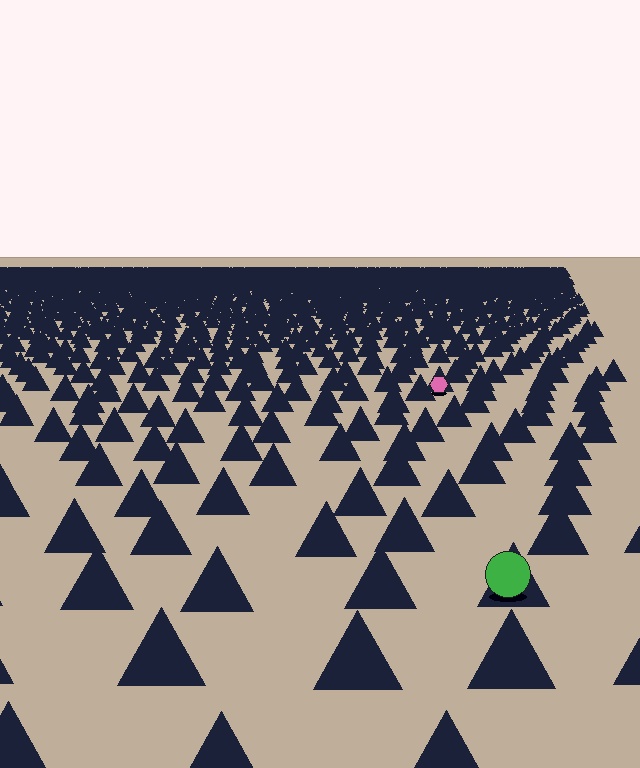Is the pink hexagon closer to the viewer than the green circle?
No. The green circle is closer — you can tell from the texture gradient: the ground texture is coarser near it.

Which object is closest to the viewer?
The green circle is closest. The texture marks near it are larger and more spread out.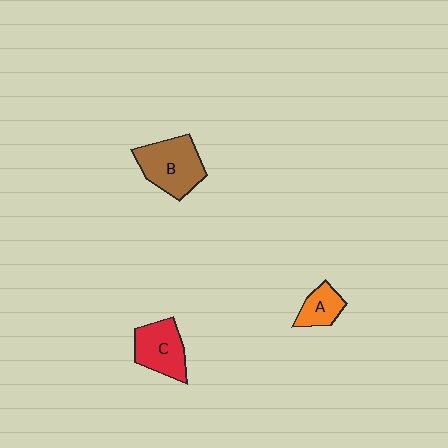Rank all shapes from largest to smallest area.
From largest to smallest: B (brown), C (red), A (orange).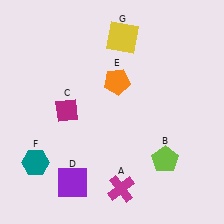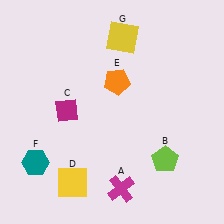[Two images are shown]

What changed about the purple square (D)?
In Image 1, D is purple. In Image 2, it changed to yellow.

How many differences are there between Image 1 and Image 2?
There is 1 difference between the two images.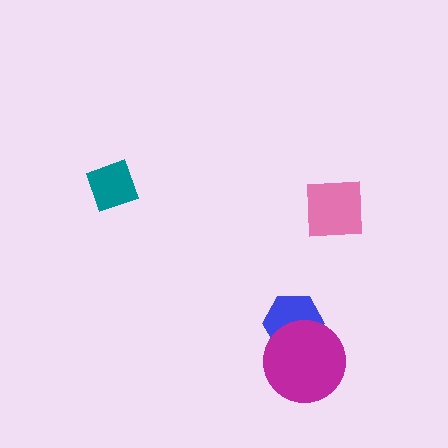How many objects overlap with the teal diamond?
0 objects overlap with the teal diamond.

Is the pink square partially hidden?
No, no other shape covers it.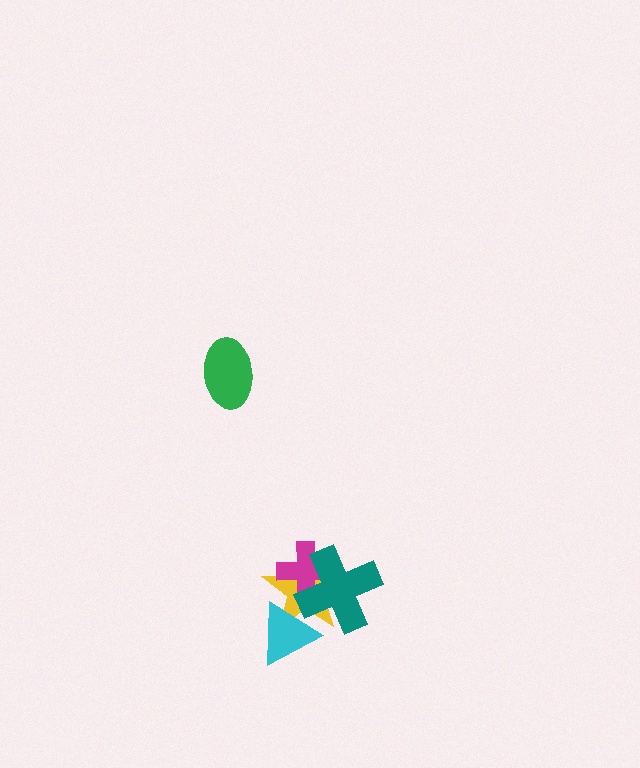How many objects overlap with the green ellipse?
0 objects overlap with the green ellipse.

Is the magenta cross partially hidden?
Yes, it is partially covered by another shape.